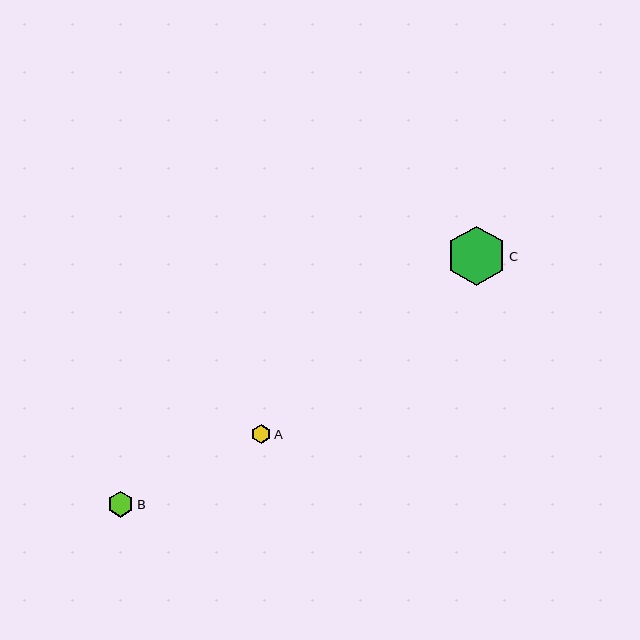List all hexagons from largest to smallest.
From largest to smallest: C, B, A.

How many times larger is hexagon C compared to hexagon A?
Hexagon C is approximately 3.1 times the size of hexagon A.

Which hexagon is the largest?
Hexagon C is the largest with a size of approximately 59 pixels.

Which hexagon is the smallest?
Hexagon A is the smallest with a size of approximately 19 pixels.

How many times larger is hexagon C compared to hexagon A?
Hexagon C is approximately 3.1 times the size of hexagon A.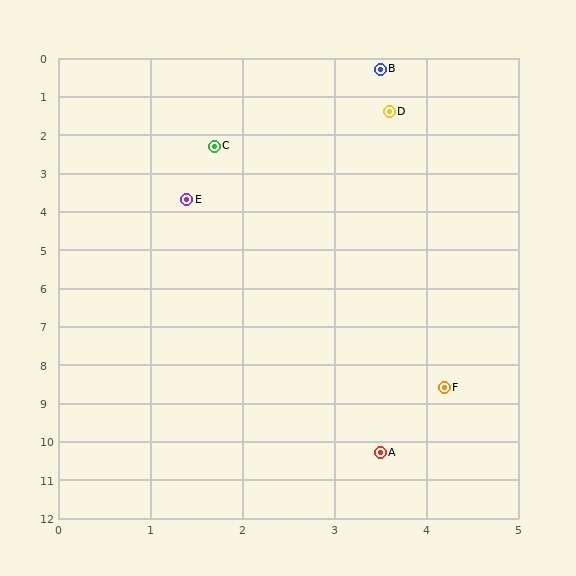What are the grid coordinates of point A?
Point A is at approximately (3.5, 10.3).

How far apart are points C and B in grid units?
Points C and B are about 2.7 grid units apart.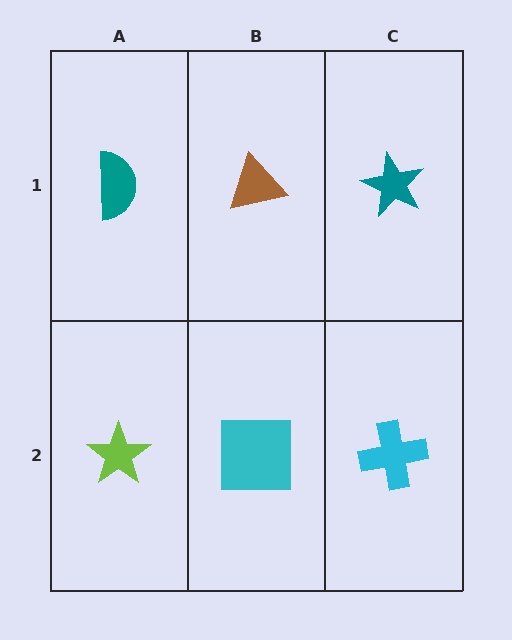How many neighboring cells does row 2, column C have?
2.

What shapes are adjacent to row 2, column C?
A teal star (row 1, column C), a cyan square (row 2, column B).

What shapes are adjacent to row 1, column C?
A cyan cross (row 2, column C), a brown triangle (row 1, column B).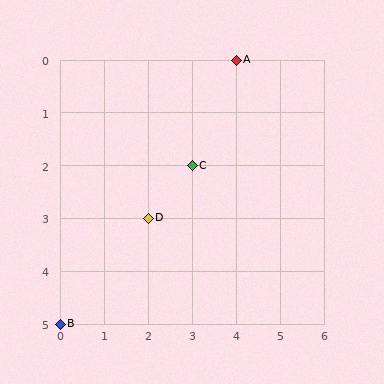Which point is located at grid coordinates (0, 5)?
Point B is at (0, 5).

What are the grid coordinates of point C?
Point C is at grid coordinates (3, 2).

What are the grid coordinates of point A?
Point A is at grid coordinates (4, 0).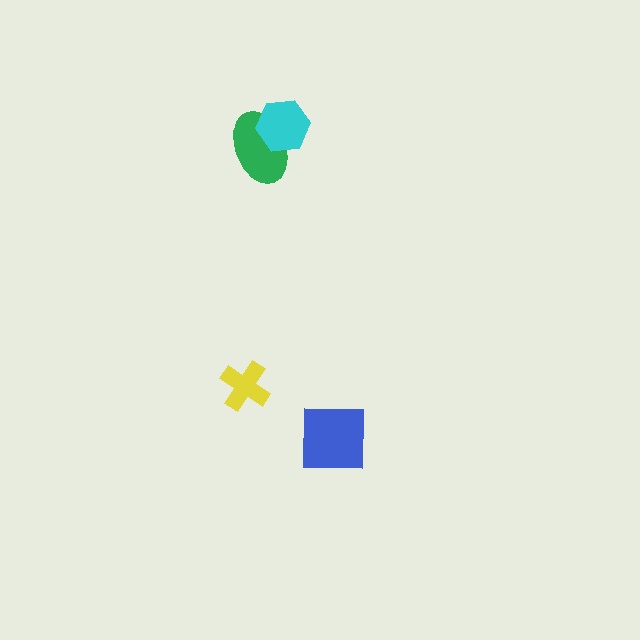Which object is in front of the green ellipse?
The cyan hexagon is in front of the green ellipse.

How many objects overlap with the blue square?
0 objects overlap with the blue square.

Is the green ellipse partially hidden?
Yes, it is partially covered by another shape.